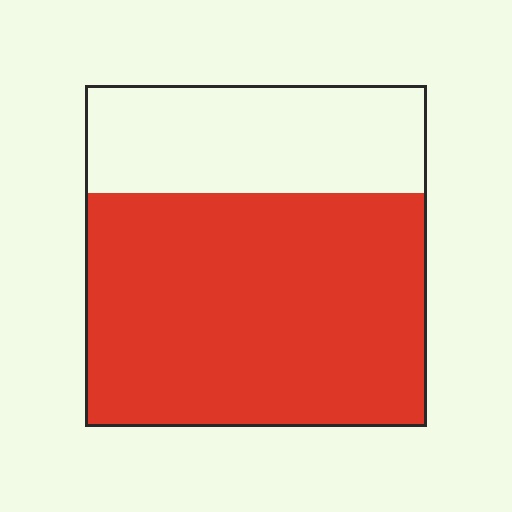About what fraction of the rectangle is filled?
About two thirds (2/3).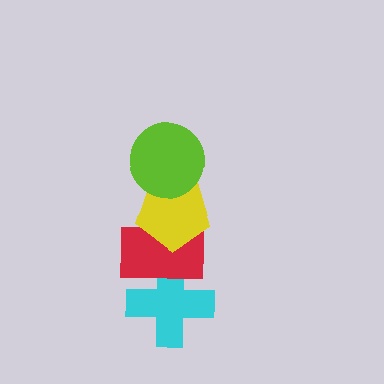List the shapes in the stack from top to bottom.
From top to bottom: the lime circle, the yellow pentagon, the red rectangle, the cyan cross.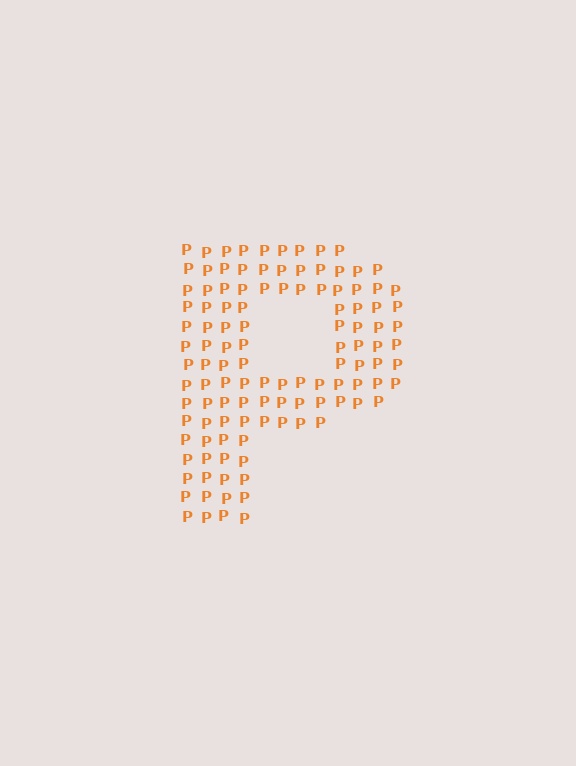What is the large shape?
The large shape is the letter P.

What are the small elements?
The small elements are letter P's.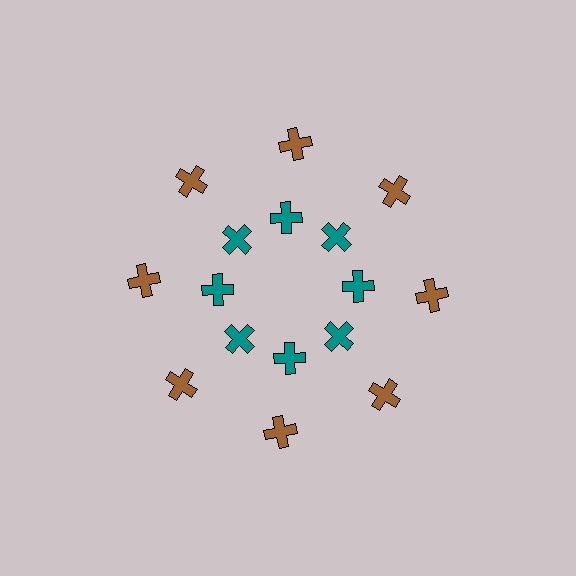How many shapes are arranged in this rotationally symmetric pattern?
There are 16 shapes, arranged in 8 groups of 2.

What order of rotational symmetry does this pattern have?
This pattern has 8-fold rotational symmetry.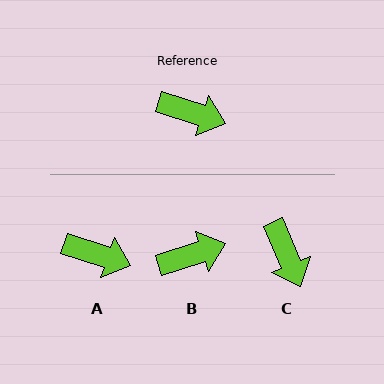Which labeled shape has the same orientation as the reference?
A.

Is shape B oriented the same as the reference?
No, it is off by about 36 degrees.